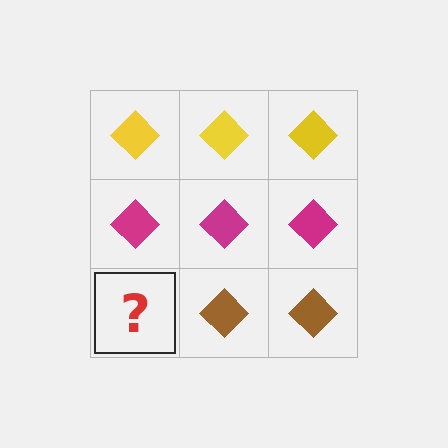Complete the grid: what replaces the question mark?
The question mark should be replaced with a brown diamond.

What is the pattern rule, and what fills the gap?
The rule is that each row has a consistent color. The gap should be filled with a brown diamond.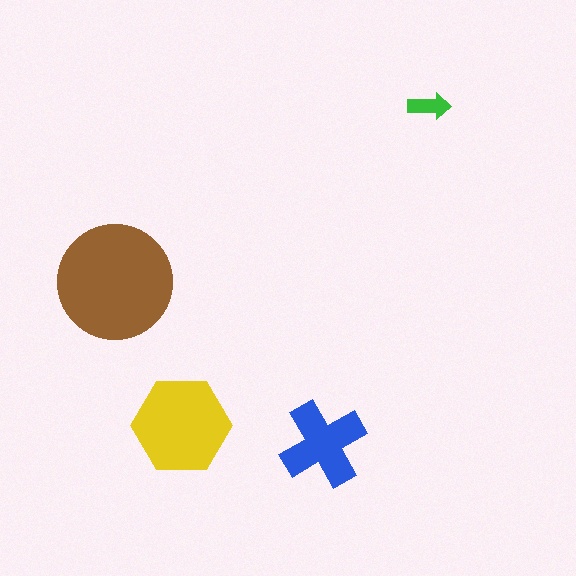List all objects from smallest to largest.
The green arrow, the blue cross, the yellow hexagon, the brown circle.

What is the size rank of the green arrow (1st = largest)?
4th.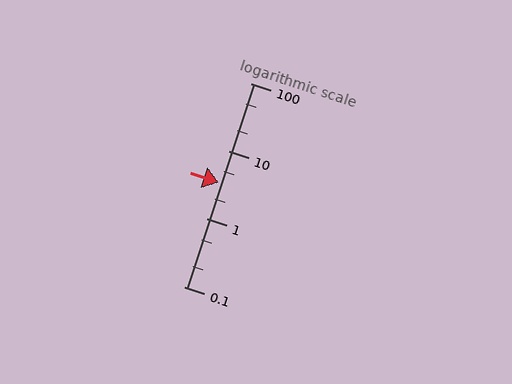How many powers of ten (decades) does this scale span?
The scale spans 3 decades, from 0.1 to 100.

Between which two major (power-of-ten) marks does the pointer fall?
The pointer is between 1 and 10.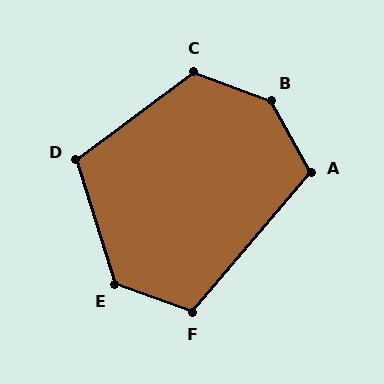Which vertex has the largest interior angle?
B, at approximately 140 degrees.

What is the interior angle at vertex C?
Approximately 122 degrees (obtuse).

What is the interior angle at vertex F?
Approximately 110 degrees (obtuse).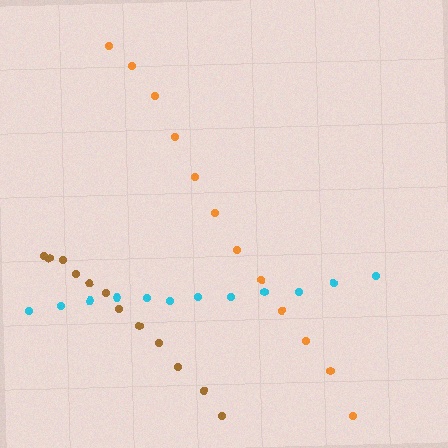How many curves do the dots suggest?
There are 3 distinct paths.